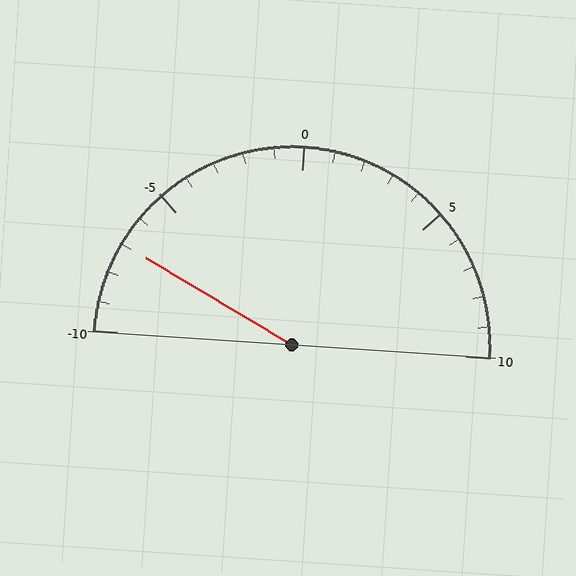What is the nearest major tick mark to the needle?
The nearest major tick mark is -5.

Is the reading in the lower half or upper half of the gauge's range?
The reading is in the lower half of the range (-10 to 10).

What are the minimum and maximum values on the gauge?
The gauge ranges from -10 to 10.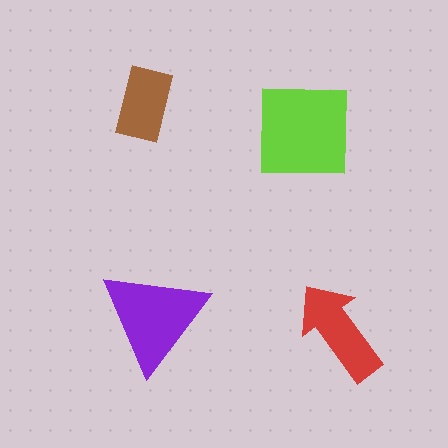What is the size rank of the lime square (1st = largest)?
1st.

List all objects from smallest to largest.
The brown rectangle, the red arrow, the purple triangle, the lime square.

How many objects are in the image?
There are 4 objects in the image.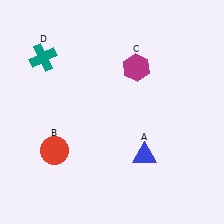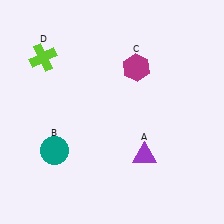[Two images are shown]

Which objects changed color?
A changed from blue to purple. B changed from red to teal. D changed from teal to lime.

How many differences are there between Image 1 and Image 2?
There are 3 differences between the two images.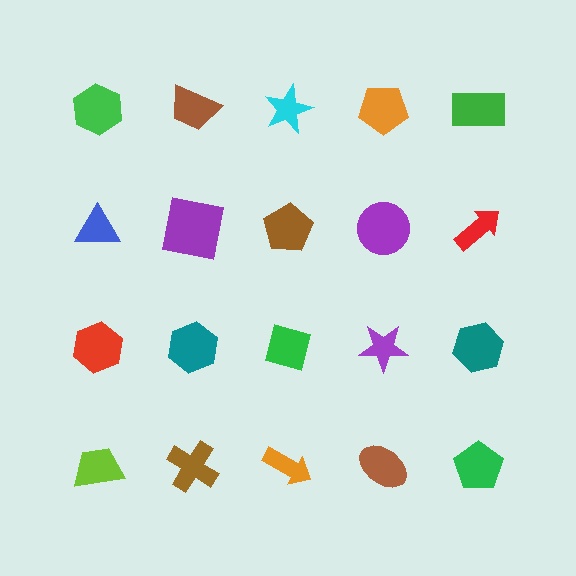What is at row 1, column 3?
A cyan star.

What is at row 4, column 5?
A green pentagon.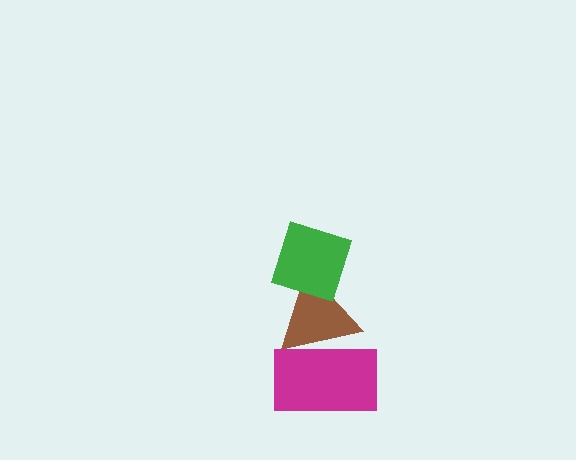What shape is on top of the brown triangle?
The green diamond is on top of the brown triangle.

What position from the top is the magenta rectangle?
The magenta rectangle is 3rd from the top.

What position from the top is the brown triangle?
The brown triangle is 2nd from the top.